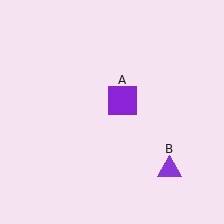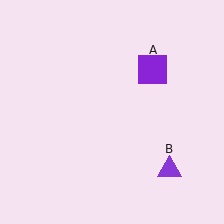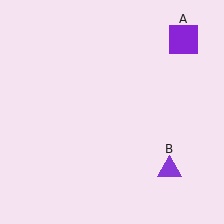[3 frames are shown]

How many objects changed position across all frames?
1 object changed position: purple square (object A).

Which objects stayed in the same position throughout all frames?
Purple triangle (object B) remained stationary.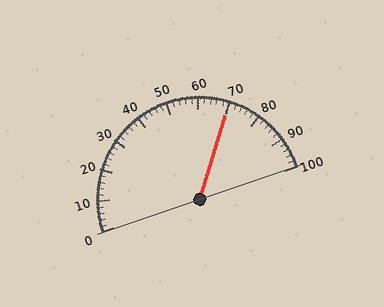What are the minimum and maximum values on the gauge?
The gauge ranges from 0 to 100.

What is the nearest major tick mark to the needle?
The nearest major tick mark is 70.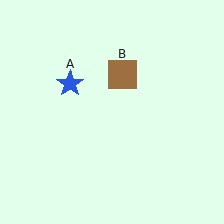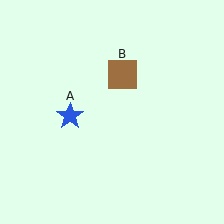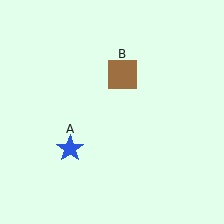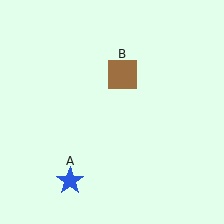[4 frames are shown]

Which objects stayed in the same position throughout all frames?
Brown square (object B) remained stationary.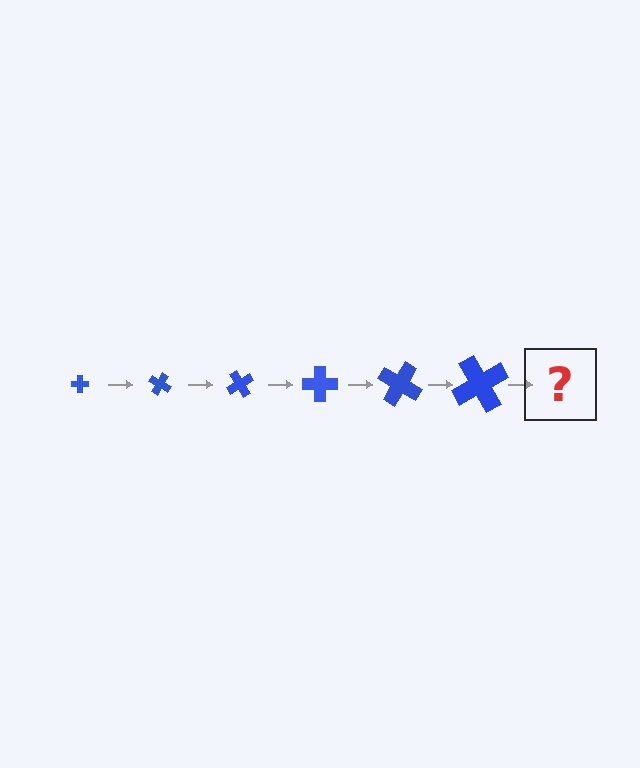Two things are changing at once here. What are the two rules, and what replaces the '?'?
The two rules are that the cross grows larger each step and it rotates 30 degrees each step. The '?' should be a cross, larger than the previous one and rotated 180 degrees from the start.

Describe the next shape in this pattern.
It should be a cross, larger than the previous one and rotated 180 degrees from the start.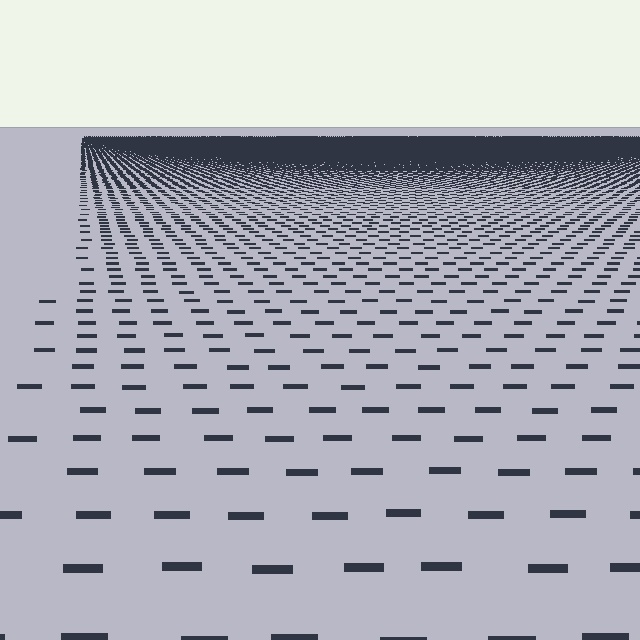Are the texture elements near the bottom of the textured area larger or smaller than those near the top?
Larger. Near the bottom, elements are closer to the viewer and appear at a bigger on-screen size.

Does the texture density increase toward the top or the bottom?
Density increases toward the top.